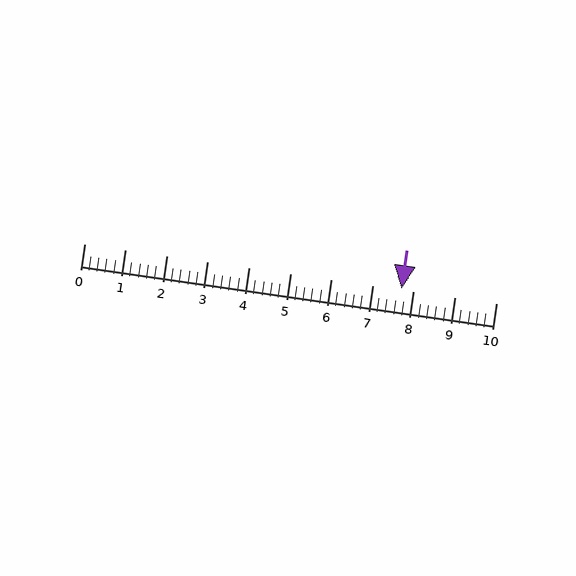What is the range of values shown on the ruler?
The ruler shows values from 0 to 10.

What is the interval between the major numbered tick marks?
The major tick marks are spaced 1 units apart.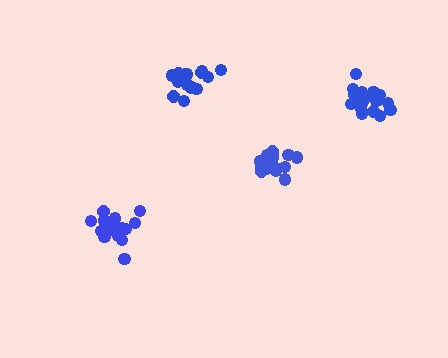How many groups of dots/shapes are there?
There are 4 groups.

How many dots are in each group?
Group 1: 19 dots, Group 2: 19 dots, Group 3: 19 dots, Group 4: 16 dots (73 total).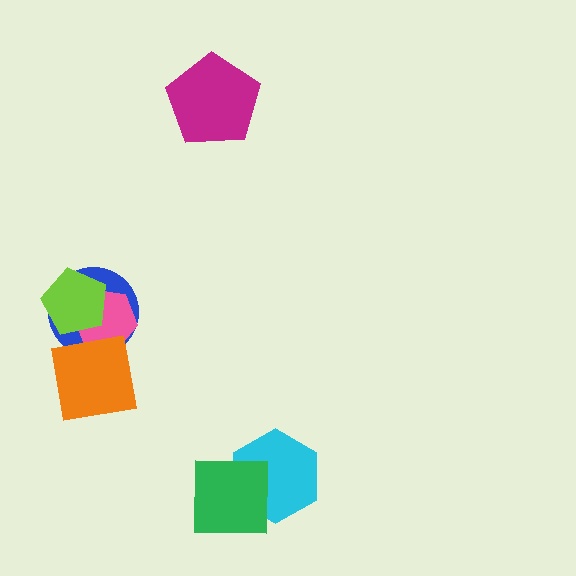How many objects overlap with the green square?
1 object overlaps with the green square.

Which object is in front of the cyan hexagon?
The green square is in front of the cyan hexagon.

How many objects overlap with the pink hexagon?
3 objects overlap with the pink hexagon.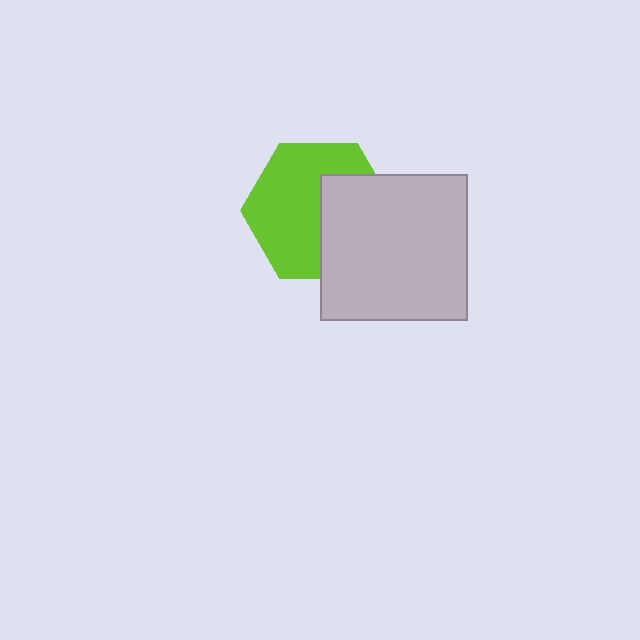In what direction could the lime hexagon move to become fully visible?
The lime hexagon could move left. That would shift it out from behind the light gray square entirely.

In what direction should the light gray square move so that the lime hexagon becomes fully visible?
The light gray square should move right. That is the shortest direction to clear the overlap and leave the lime hexagon fully visible.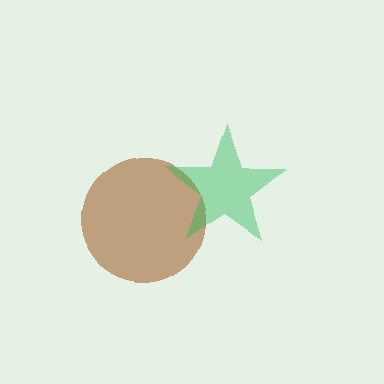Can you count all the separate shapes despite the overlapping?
Yes, there are 2 separate shapes.